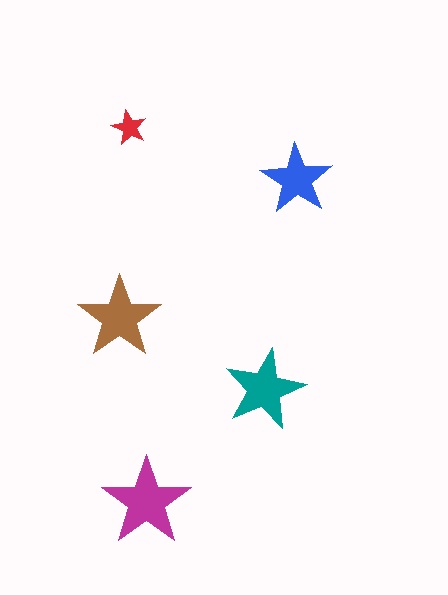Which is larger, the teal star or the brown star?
The brown one.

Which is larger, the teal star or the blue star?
The teal one.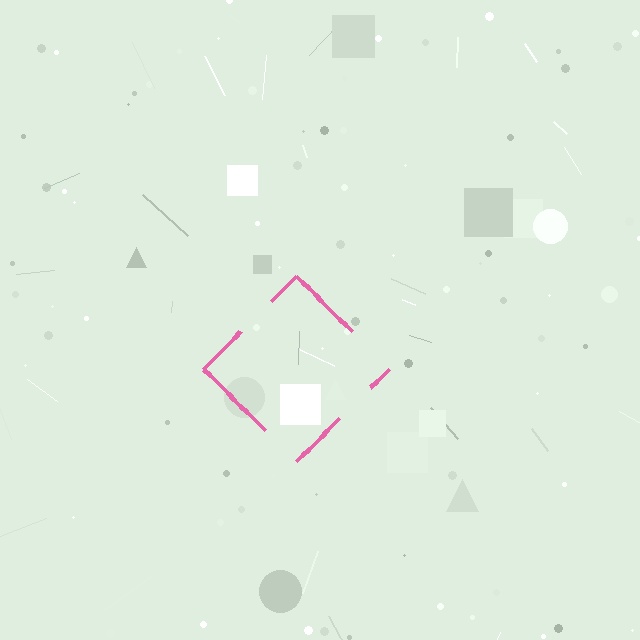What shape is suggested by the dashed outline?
The dashed outline suggests a diamond.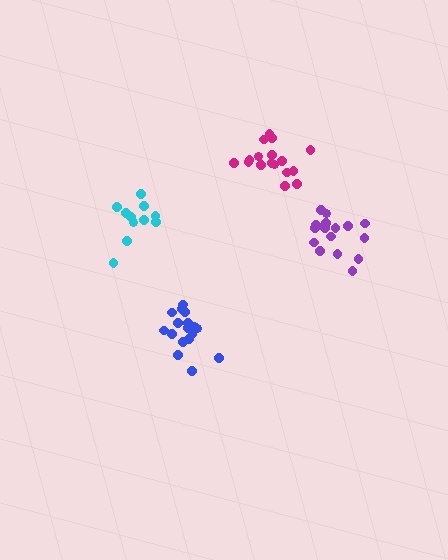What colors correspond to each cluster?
The clusters are colored: blue, cyan, purple, magenta.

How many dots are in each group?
Group 1: 17 dots, Group 2: 11 dots, Group 3: 16 dots, Group 4: 17 dots (61 total).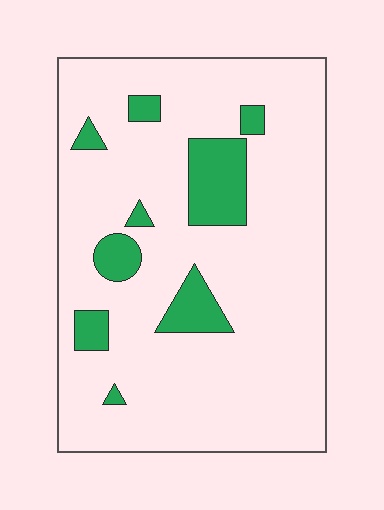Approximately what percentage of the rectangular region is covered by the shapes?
Approximately 15%.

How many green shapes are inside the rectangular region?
9.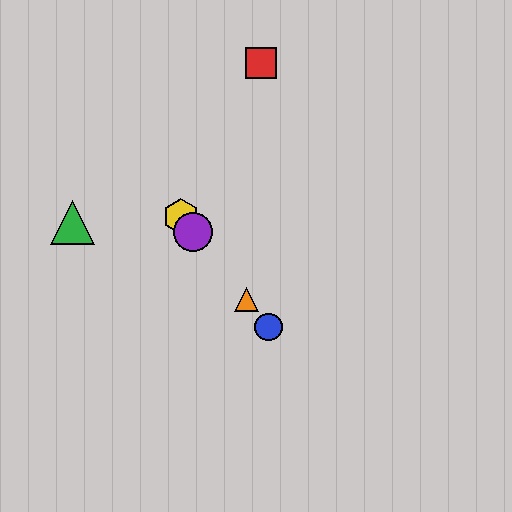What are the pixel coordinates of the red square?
The red square is at (261, 63).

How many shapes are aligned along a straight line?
4 shapes (the blue circle, the yellow hexagon, the purple circle, the orange triangle) are aligned along a straight line.